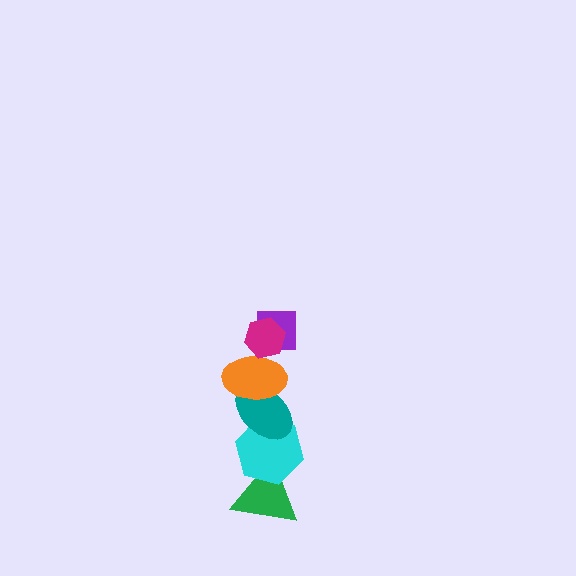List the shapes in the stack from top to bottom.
From top to bottom: the magenta hexagon, the purple square, the orange ellipse, the teal ellipse, the cyan hexagon, the green triangle.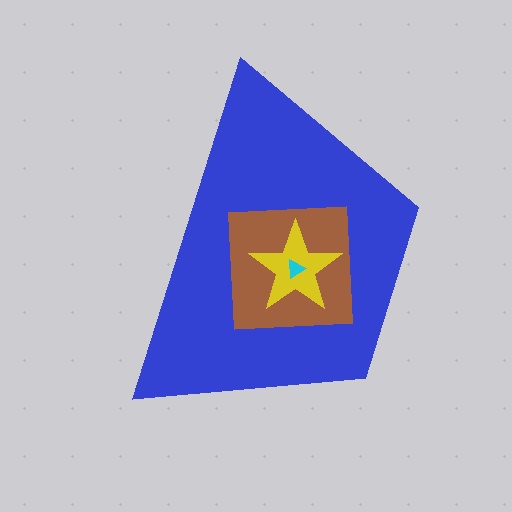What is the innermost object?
The cyan triangle.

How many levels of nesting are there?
4.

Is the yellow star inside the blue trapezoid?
Yes.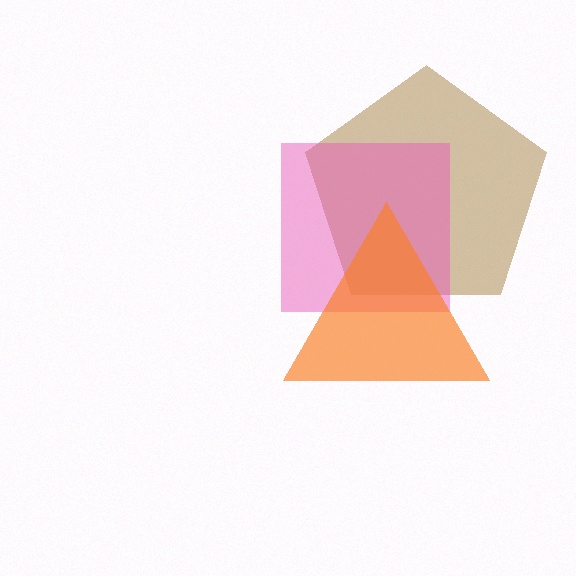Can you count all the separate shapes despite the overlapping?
Yes, there are 3 separate shapes.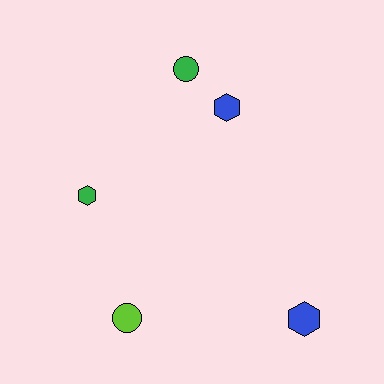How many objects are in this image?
There are 5 objects.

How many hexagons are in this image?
There are 3 hexagons.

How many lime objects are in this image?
There is 1 lime object.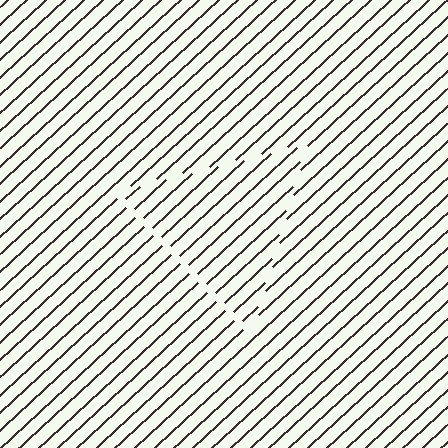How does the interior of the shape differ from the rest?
The interior of the shape contains the same grating, shifted by half a period — the contour is defined by the phase discontinuity where line-ends from the inner and outer gratings abut.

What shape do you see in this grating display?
An illusory triangle. The interior of the shape contains the same grating, shifted by half a period — the contour is defined by the phase discontinuity where line-ends from the inner and outer gratings abut.